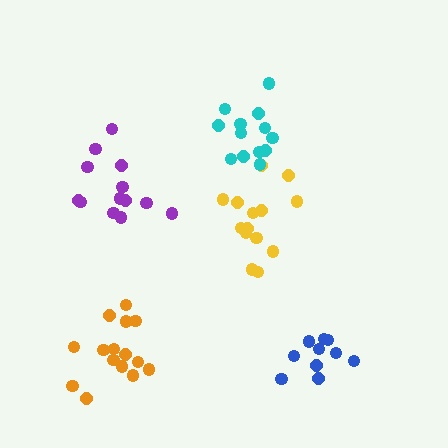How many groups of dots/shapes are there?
There are 5 groups.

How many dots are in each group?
Group 1: 15 dots, Group 2: 10 dots, Group 3: 13 dots, Group 4: 15 dots, Group 5: 13 dots (66 total).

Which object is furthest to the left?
The purple cluster is leftmost.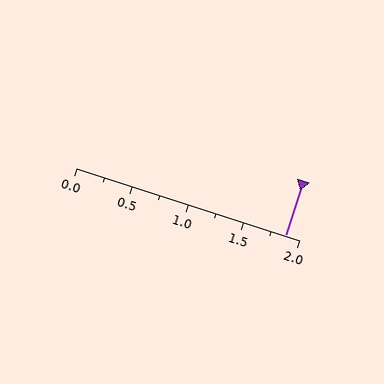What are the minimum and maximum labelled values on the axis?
The axis runs from 0.0 to 2.0.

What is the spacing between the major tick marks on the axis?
The major ticks are spaced 0.5 apart.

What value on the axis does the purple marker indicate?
The marker indicates approximately 1.88.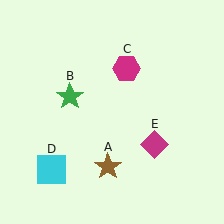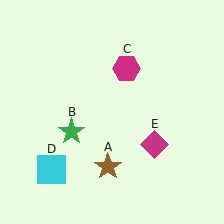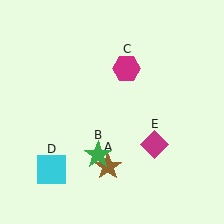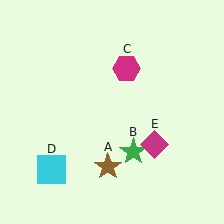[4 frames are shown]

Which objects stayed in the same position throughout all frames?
Brown star (object A) and magenta hexagon (object C) and cyan square (object D) and magenta diamond (object E) remained stationary.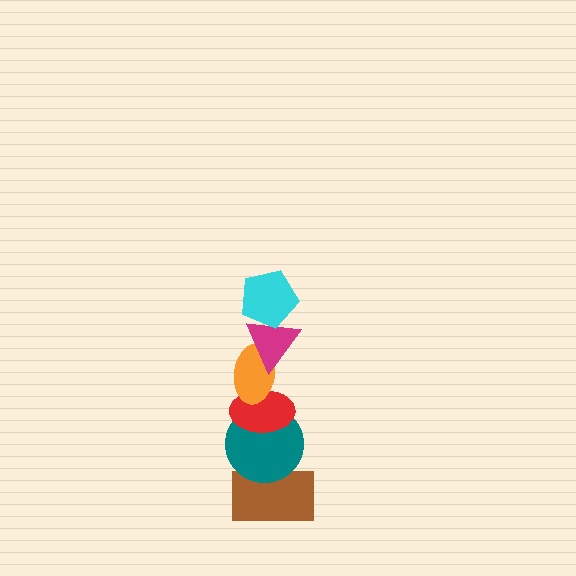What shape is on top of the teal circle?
The red ellipse is on top of the teal circle.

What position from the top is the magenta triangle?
The magenta triangle is 2nd from the top.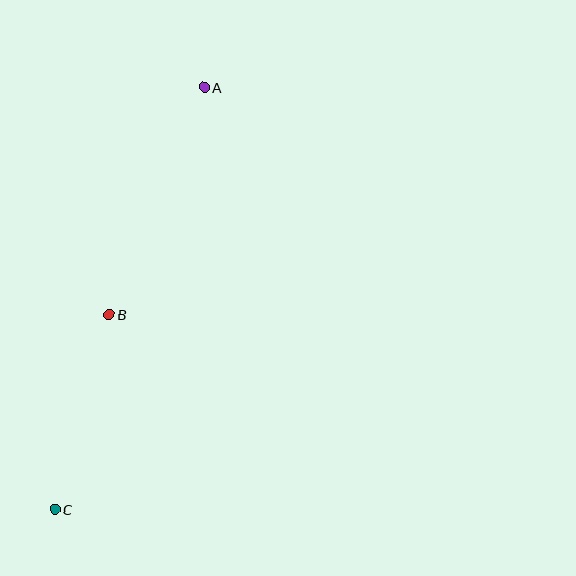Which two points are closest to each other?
Points B and C are closest to each other.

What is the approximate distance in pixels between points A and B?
The distance between A and B is approximately 246 pixels.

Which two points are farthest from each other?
Points A and C are farthest from each other.